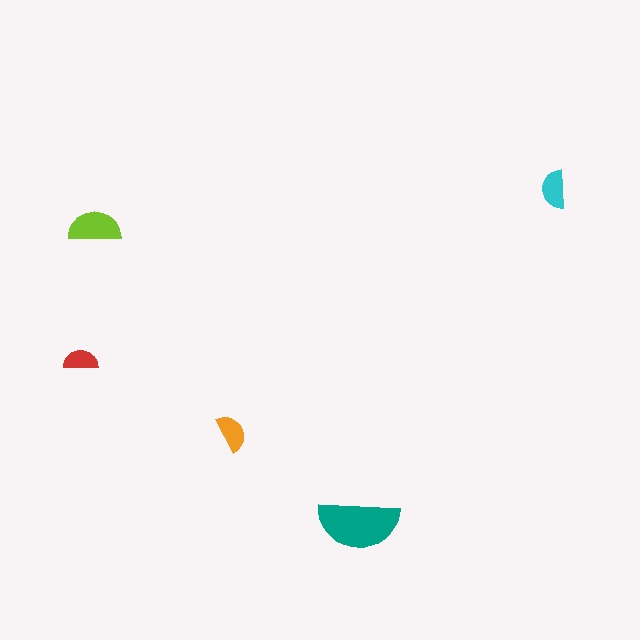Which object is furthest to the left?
The red semicircle is leftmost.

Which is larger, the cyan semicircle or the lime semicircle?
The lime one.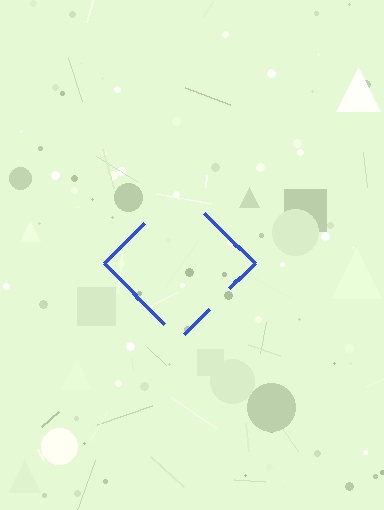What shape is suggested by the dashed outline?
The dashed outline suggests a diamond.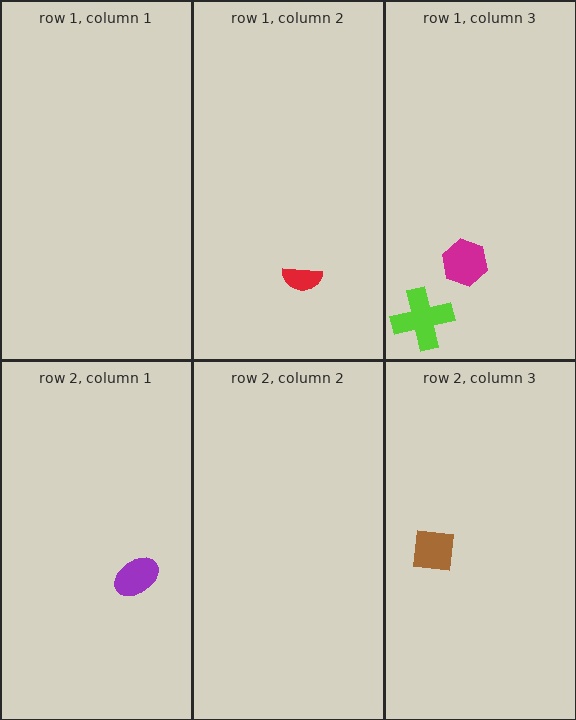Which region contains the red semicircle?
The row 1, column 2 region.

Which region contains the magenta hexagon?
The row 1, column 3 region.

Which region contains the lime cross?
The row 1, column 3 region.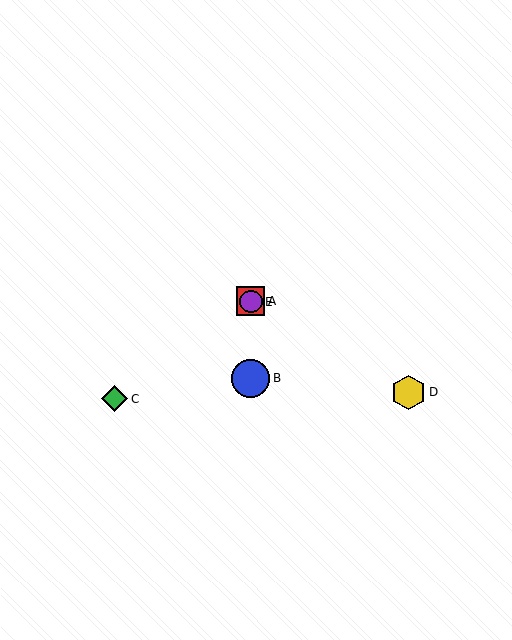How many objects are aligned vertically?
3 objects (A, B, E) are aligned vertically.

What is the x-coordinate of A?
Object A is at x≈251.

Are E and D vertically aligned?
No, E is at x≈251 and D is at x≈409.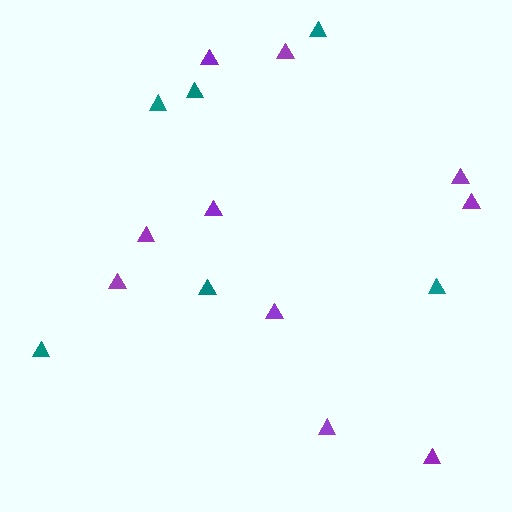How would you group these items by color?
There are 2 groups: one group of teal triangles (6) and one group of purple triangles (10).